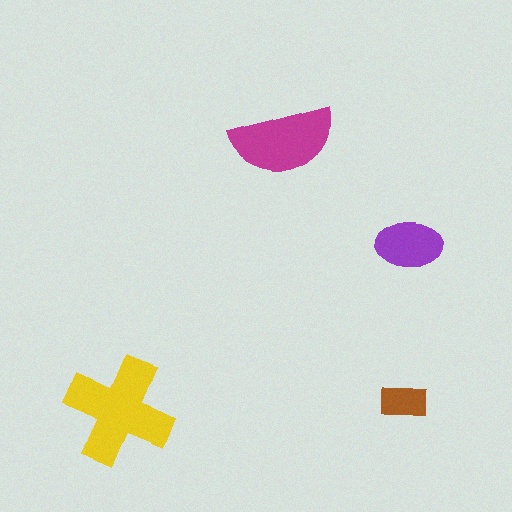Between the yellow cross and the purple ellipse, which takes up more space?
The yellow cross.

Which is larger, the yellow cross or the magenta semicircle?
The yellow cross.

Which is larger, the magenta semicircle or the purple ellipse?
The magenta semicircle.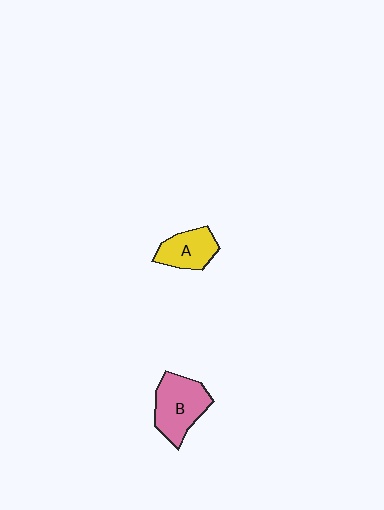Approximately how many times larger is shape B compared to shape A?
Approximately 1.4 times.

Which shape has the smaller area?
Shape A (yellow).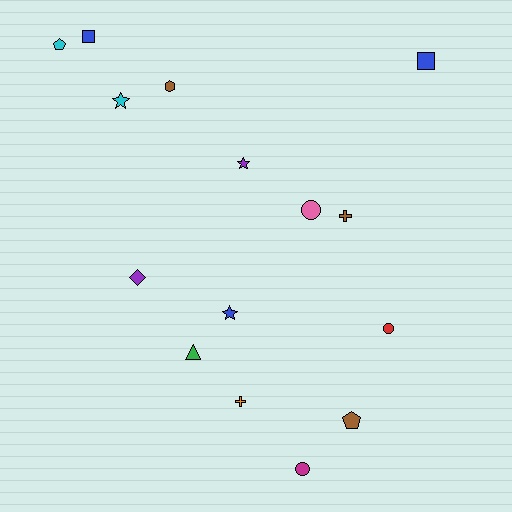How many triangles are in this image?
There is 1 triangle.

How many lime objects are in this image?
There are no lime objects.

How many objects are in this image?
There are 15 objects.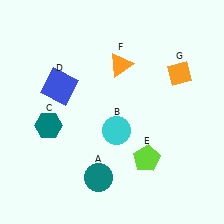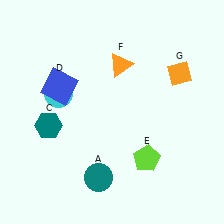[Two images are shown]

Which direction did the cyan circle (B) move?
The cyan circle (B) moved left.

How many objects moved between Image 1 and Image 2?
1 object moved between the two images.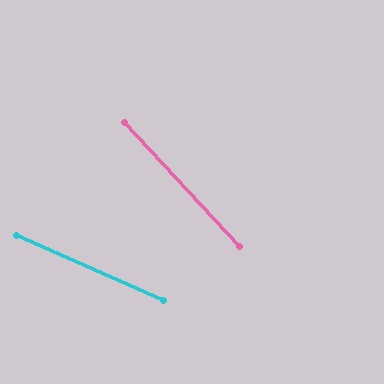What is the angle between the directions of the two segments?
Approximately 23 degrees.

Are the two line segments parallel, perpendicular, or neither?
Neither parallel nor perpendicular — they differ by about 23°.